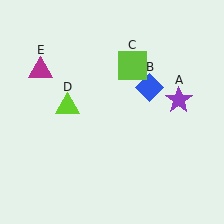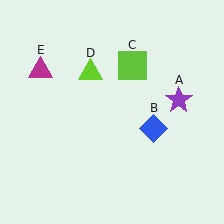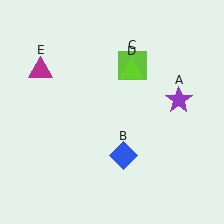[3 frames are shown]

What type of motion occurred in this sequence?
The blue diamond (object B), lime triangle (object D) rotated clockwise around the center of the scene.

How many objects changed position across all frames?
2 objects changed position: blue diamond (object B), lime triangle (object D).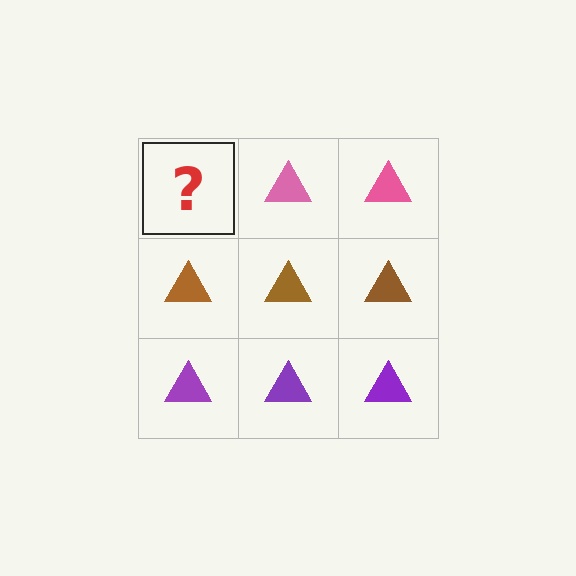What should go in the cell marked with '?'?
The missing cell should contain a pink triangle.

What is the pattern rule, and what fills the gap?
The rule is that each row has a consistent color. The gap should be filled with a pink triangle.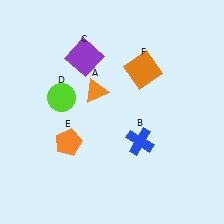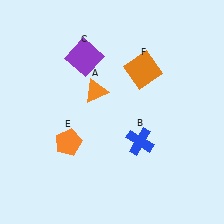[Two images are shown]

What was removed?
The lime circle (D) was removed in Image 2.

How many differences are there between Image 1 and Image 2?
There is 1 difference between the two images.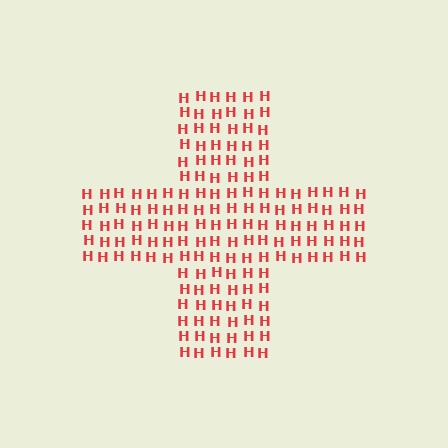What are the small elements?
The small elements are letter H's.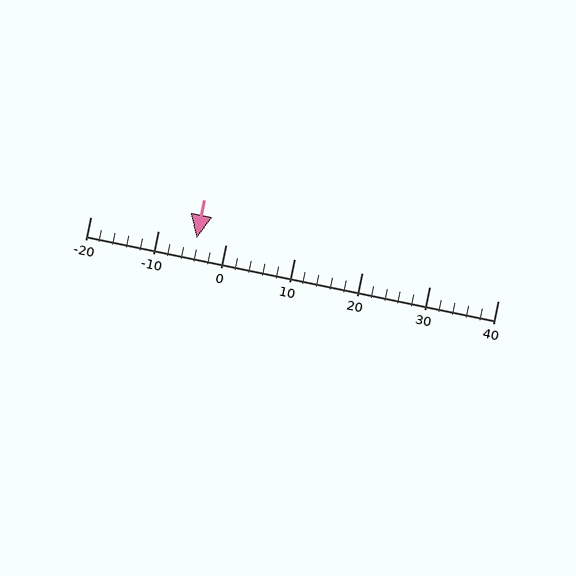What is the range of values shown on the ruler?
The ruler shows values from -20 to 40.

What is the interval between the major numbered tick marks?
The major tick marks are spaced 10 units apart.